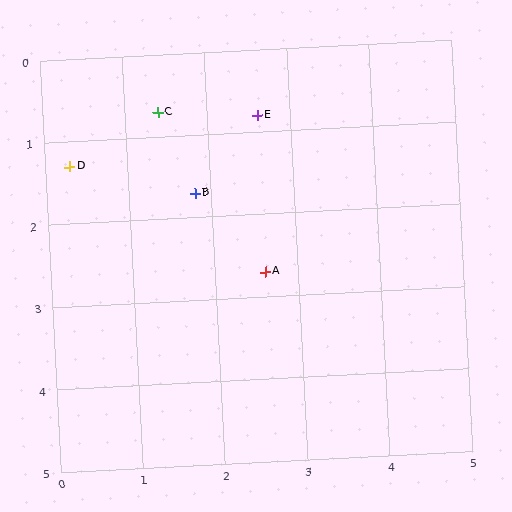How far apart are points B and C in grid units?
Points B and C are about 1.1 grid units apart.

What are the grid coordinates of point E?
Point E is at approximately (2.6, 0.8).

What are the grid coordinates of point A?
Point A is at approximately (2.6, 2.7).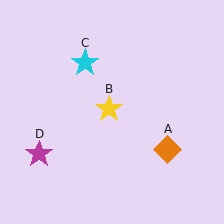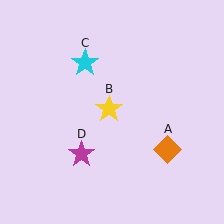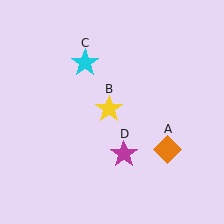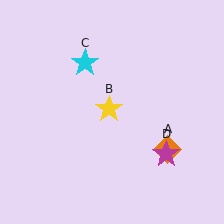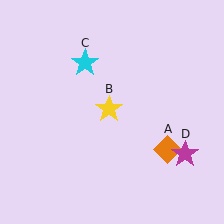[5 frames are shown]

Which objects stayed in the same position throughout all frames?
Orange diamond (object A) and yellow star (object B) and cyan star (object C) remained stationary.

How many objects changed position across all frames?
1 object changed position: magenta star (object D).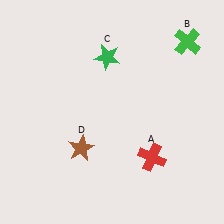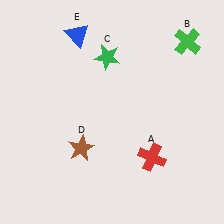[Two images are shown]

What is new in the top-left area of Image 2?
A blue triangle (E) was added in the top-left area of Image 2.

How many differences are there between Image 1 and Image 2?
There is 1 difference between the two images.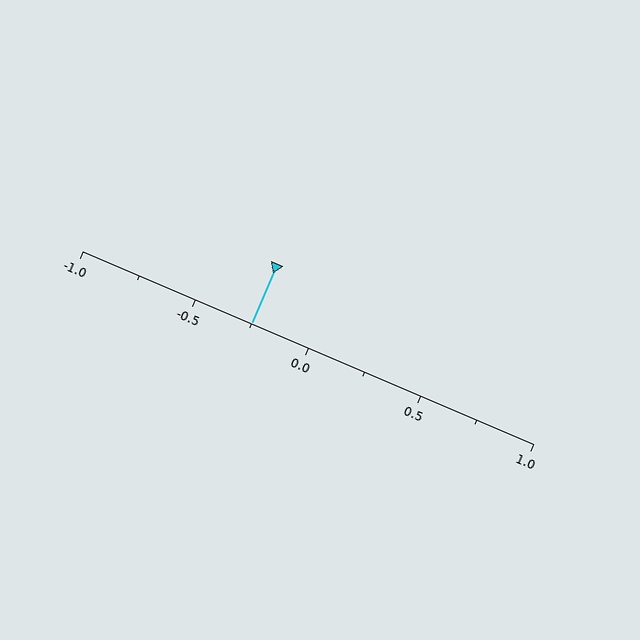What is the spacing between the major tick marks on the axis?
The major ticks are spaced 0.5 apart.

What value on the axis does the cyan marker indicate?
The marker indicates approximately -0.25.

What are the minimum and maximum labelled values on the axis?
The axis runs from -1.0 to 1.0.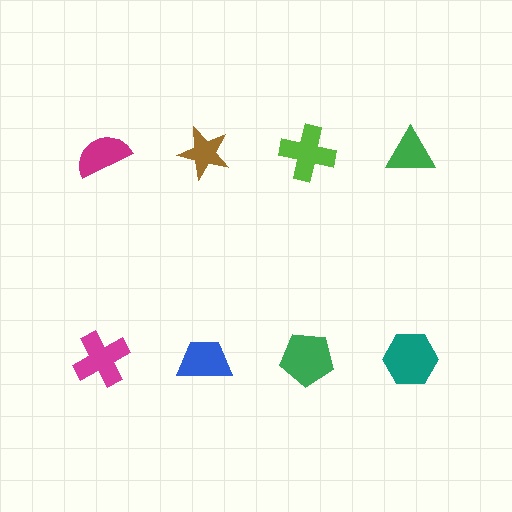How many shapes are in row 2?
4 shapes.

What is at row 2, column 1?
A magenta cross.